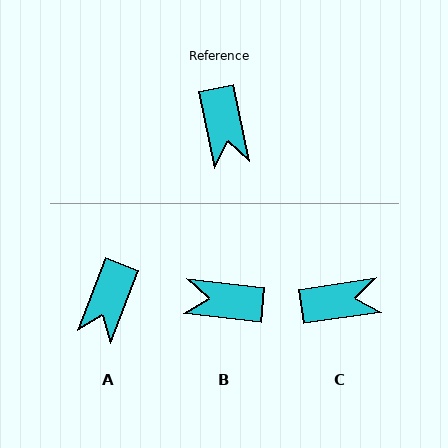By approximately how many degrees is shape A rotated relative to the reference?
Approximately 33 degrees clockwise.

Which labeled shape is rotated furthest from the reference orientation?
B, about 108 degrees away.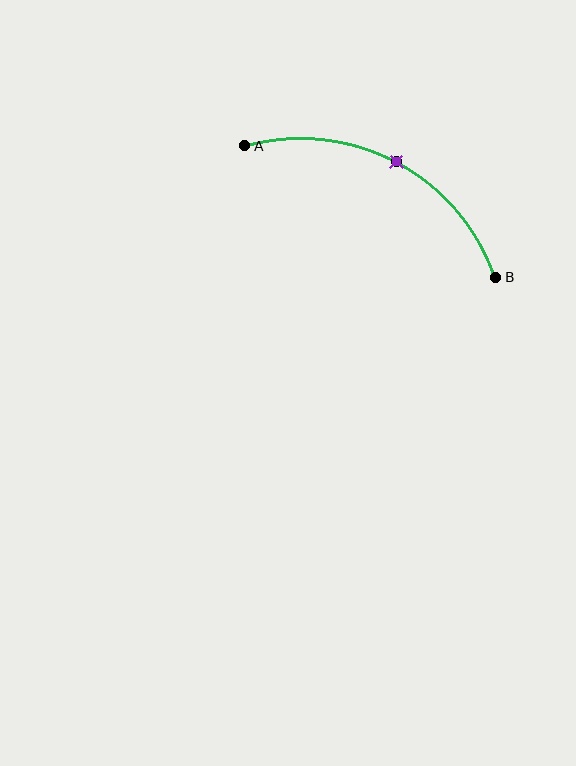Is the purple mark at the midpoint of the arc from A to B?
Yes. The purple mark lies on the arc at equal arc-length from both A and B — it is the arc midpoint.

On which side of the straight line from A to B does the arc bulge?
The arc bulges above the straight line connecting A and B.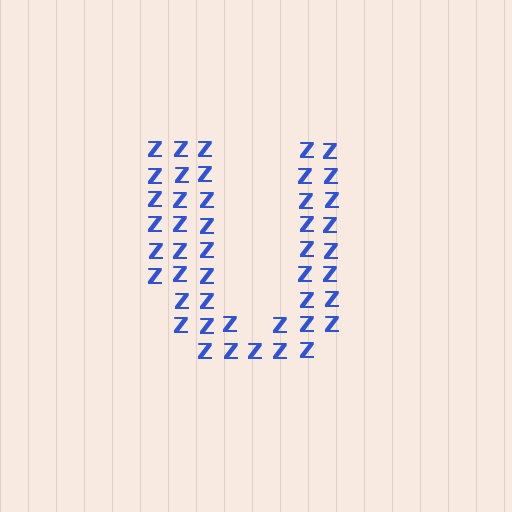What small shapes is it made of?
It is made of small letter Z's.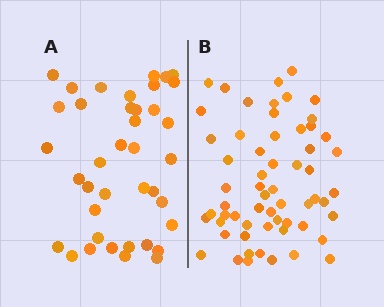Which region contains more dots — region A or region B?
Region B (the right region) has more dots.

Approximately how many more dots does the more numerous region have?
Region B has approximately 20 more dots than region A.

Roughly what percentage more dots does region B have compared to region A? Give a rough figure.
About 55% more.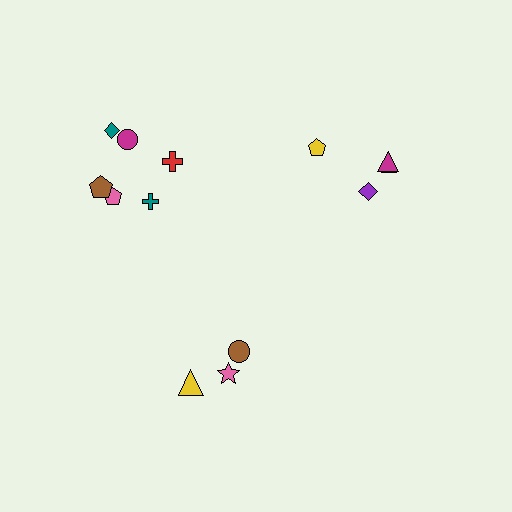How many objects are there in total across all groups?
There are 13 objects.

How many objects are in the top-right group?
There are 4 objects.